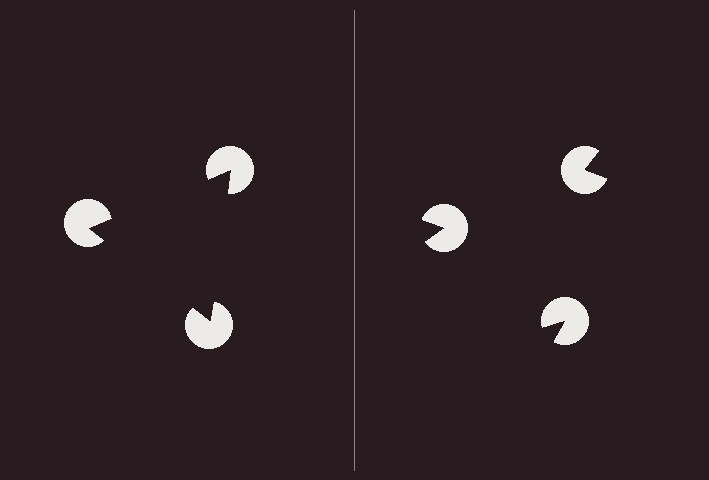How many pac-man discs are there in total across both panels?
6 — 3 on each side.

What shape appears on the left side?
An illusory triangle.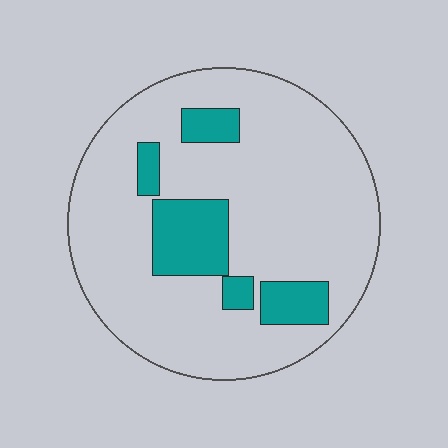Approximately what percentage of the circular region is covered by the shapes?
Approximately 15%.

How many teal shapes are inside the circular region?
5.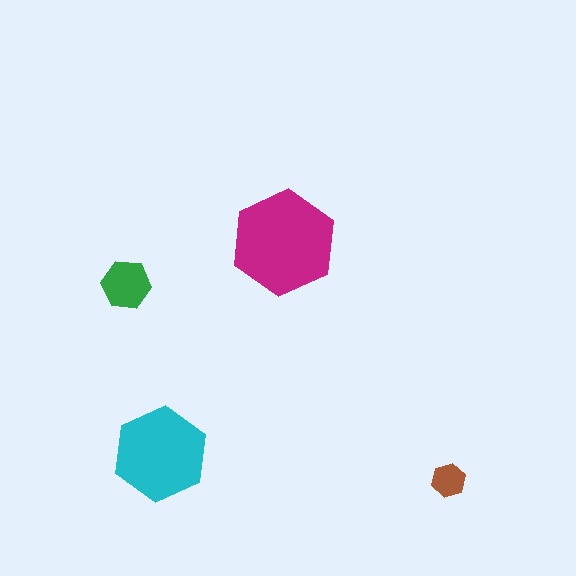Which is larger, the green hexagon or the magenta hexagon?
The magenta one.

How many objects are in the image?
There are 4 objects in the image.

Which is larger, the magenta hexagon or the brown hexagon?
The magenta one.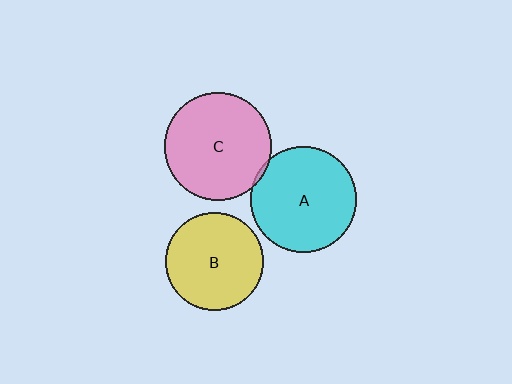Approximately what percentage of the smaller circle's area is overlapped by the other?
Approximately 5%.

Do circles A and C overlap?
Yes.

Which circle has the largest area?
Circle C (pink).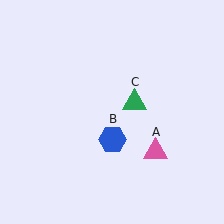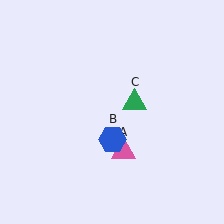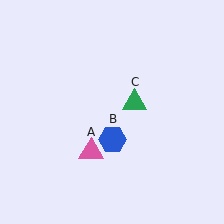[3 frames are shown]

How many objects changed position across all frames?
1 object changed position: pink triangle (object A).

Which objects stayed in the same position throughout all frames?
Blue hexagon (object B) and green triangle (object C) remained stationary.